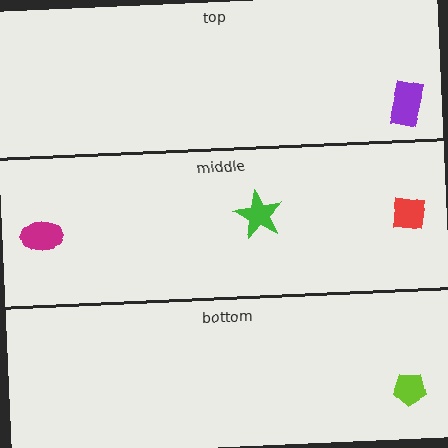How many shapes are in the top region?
1.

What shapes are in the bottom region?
The lime pentagon.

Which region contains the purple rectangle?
The top region.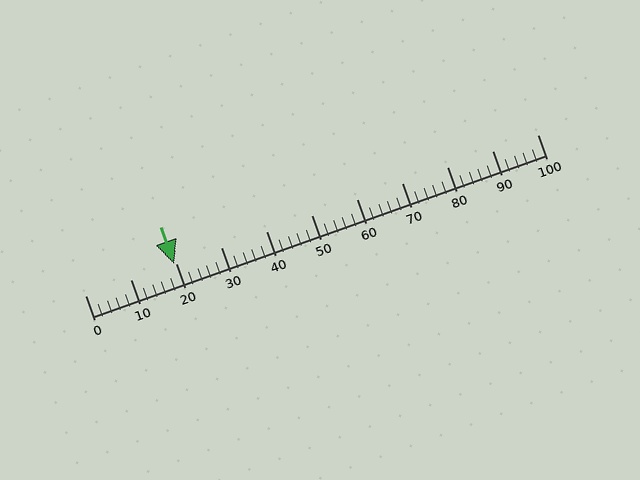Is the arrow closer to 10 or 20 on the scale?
The arrow is closer to 20.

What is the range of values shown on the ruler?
The ruler shows values from 0 to 100.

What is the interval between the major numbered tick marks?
The major tick marks are spaced 10 units apart.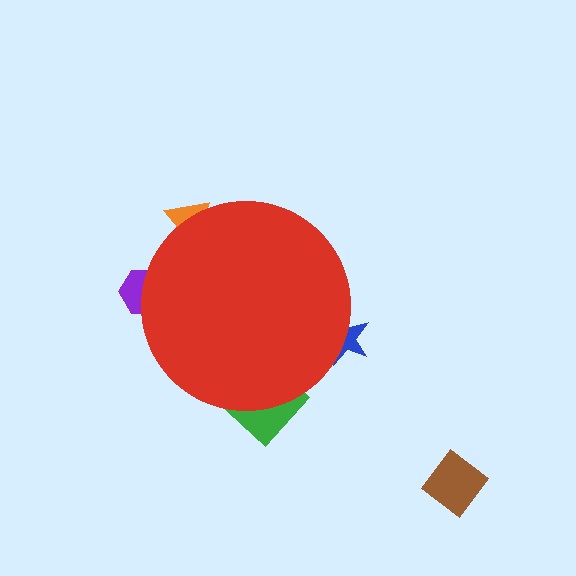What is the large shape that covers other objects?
A red circle.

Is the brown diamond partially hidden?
No, the brown diamond is fully visible.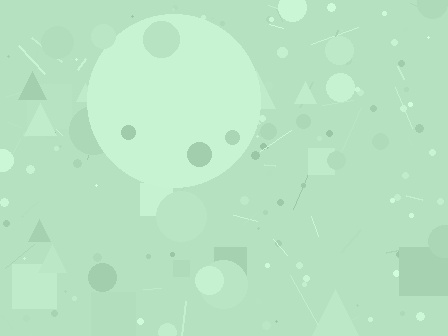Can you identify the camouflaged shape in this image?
The camouflaged shape is a circle.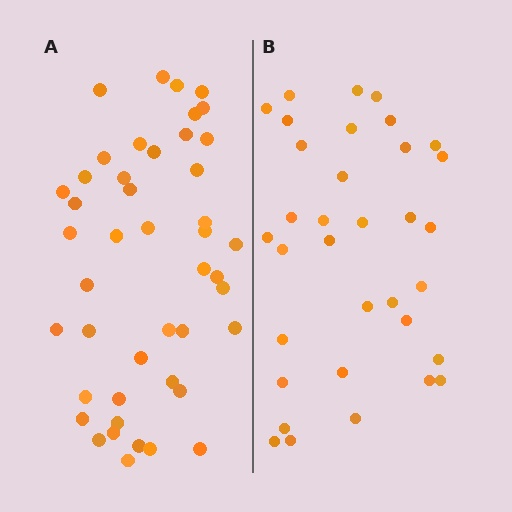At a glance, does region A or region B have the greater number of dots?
Region A (the left region) has more dots.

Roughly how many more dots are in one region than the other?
Region A has roughly 12 or so more dots than region B.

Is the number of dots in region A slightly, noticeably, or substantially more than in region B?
Region A has noticeably more, but not dramatically so. The ratio is roughly 1.3 to 1.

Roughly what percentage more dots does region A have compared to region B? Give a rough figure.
About 30% more.